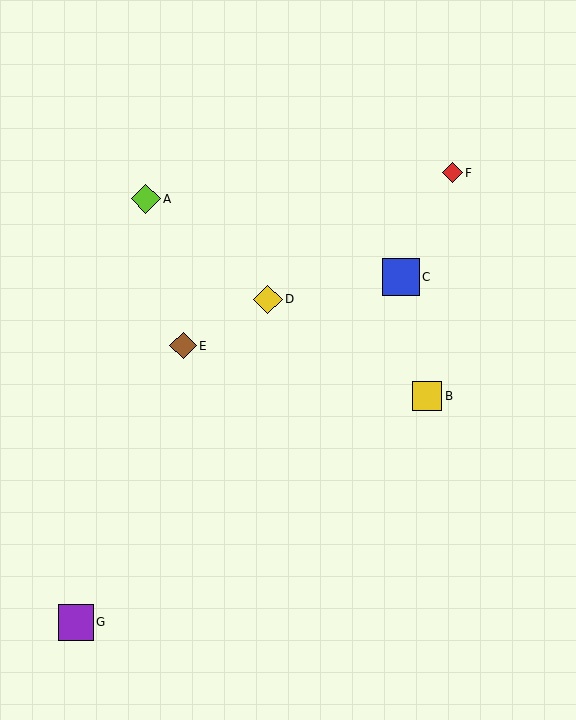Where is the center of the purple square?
The center of the purple square is at (76, 622).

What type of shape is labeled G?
Shape G is a purple square.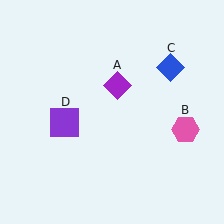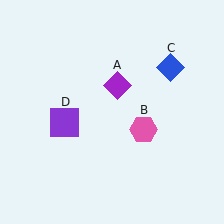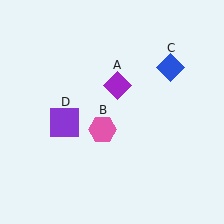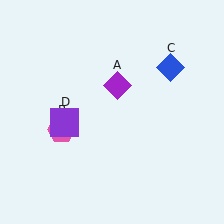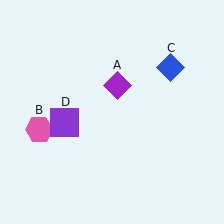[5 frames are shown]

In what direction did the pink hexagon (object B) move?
The pink hexagon (object B) moved left.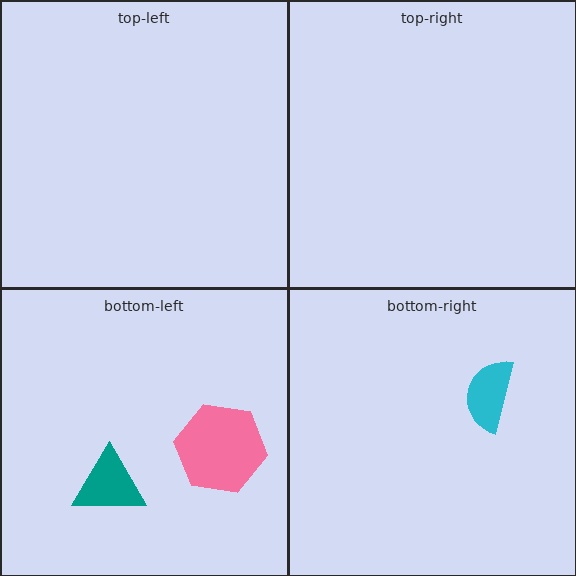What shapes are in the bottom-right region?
The cyan semicircle.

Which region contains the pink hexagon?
The bottom-left region.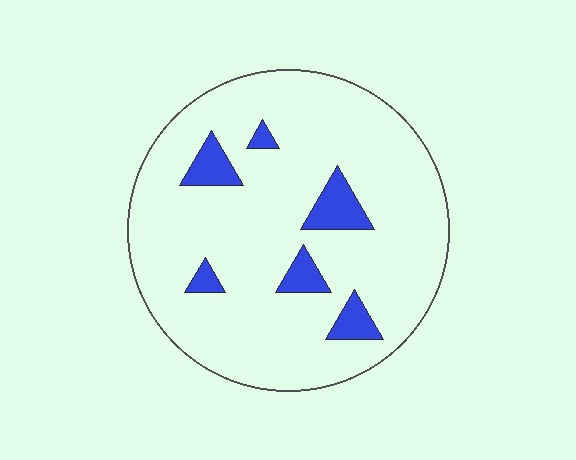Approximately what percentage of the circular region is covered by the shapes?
Approximately 10%.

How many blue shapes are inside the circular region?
6.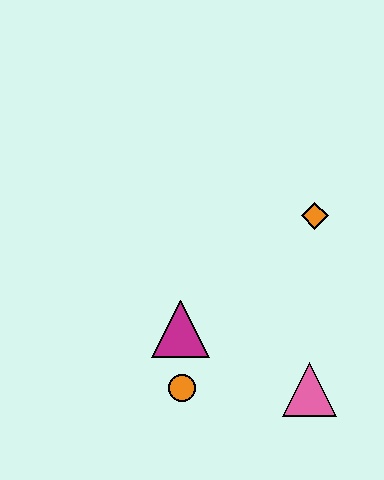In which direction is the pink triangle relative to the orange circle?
The pink triangle is to the right of the orange circle.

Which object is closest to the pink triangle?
The orange circle is closest to the pink triangle.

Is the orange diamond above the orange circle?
Yes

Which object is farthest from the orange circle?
The orange diamond is farthest from the orange circle.